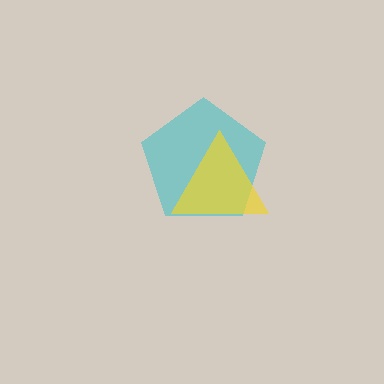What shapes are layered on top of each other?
The layered shapes are: a cyan pentagon, a yellow triangle.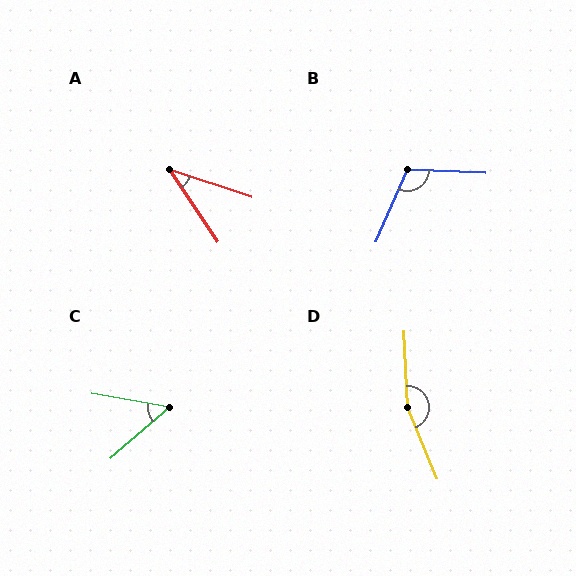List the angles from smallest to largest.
A (38°), C (51°), B (111°), D (160°).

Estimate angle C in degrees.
Approximately 51 degrees.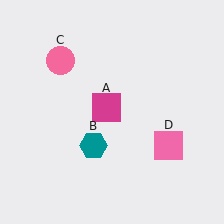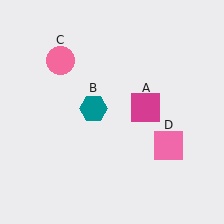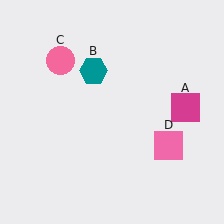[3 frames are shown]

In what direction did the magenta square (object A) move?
The magenta square (object A) moved right.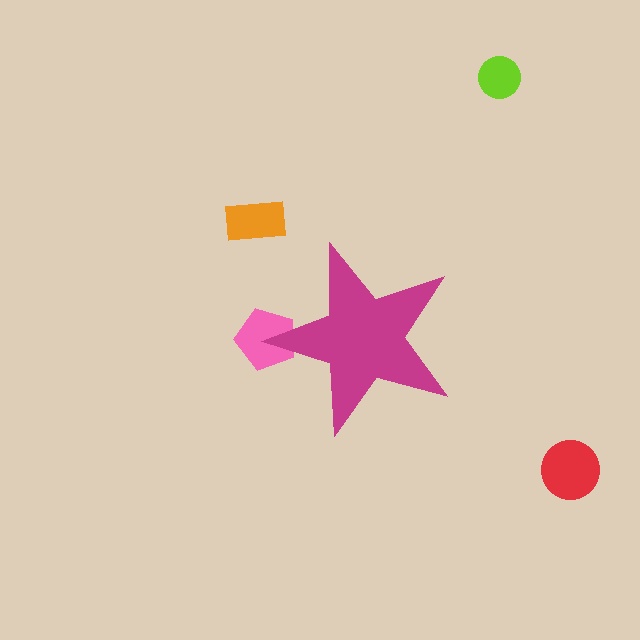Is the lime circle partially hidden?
No, the lime circle is fully visible.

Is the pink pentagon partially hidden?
Yes, the pink pentagon is partially hidden behind the magenta star.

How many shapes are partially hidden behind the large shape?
1 shape is partially hidden.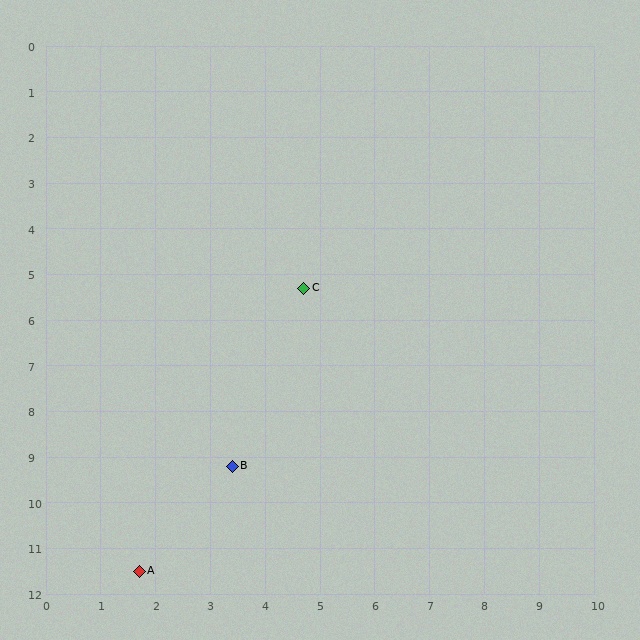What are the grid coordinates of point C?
Point C is at approximately (4.7, 5.3).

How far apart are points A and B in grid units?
Points A and B are about 2.9 grid units apart.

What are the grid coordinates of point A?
Point A is at approximately (1.7, 11.5).